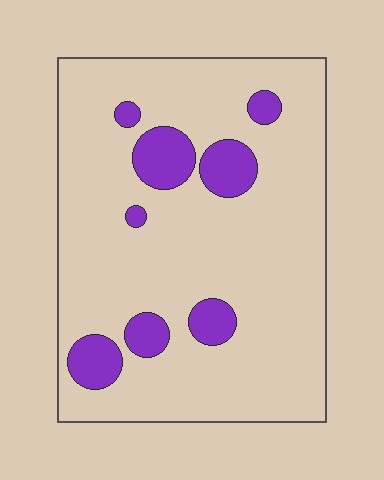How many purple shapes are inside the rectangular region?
8.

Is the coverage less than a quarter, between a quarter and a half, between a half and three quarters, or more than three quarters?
Less than a quarter.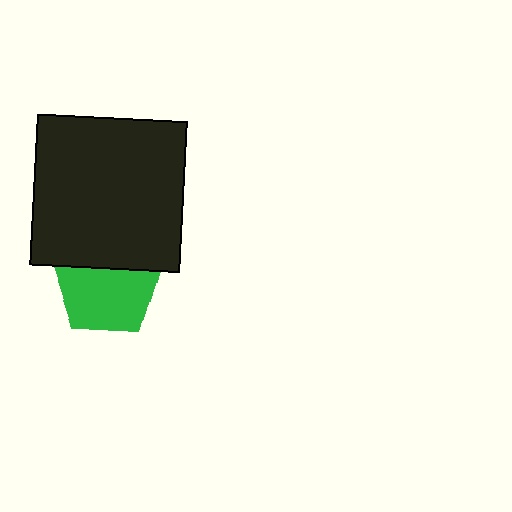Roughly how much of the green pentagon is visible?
Most of it is visible (roughly 67%).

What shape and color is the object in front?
The object in front is a black square.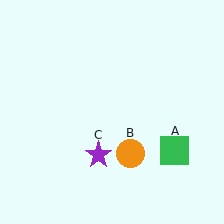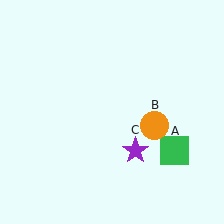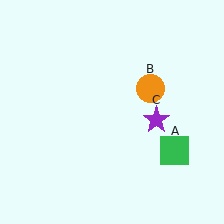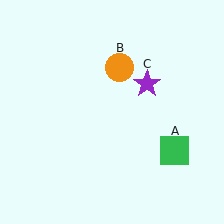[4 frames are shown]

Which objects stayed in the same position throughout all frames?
Green square (object A) remained stationary.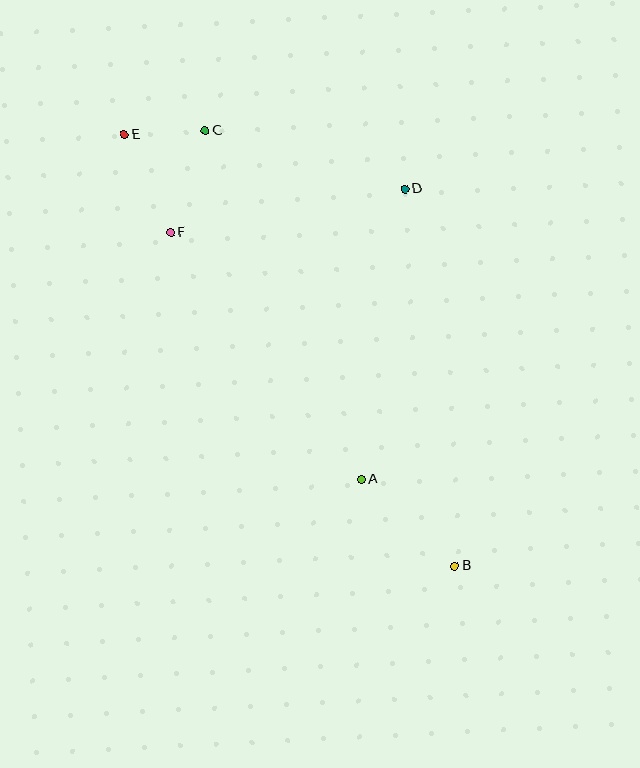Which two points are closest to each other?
Points C and E are closest to each other.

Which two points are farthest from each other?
Points B and E are farthest from each other.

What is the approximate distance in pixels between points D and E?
The distance between D and E is approximately 286 pixels.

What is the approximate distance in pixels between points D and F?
The distance between D and F is approximately 238 pixels.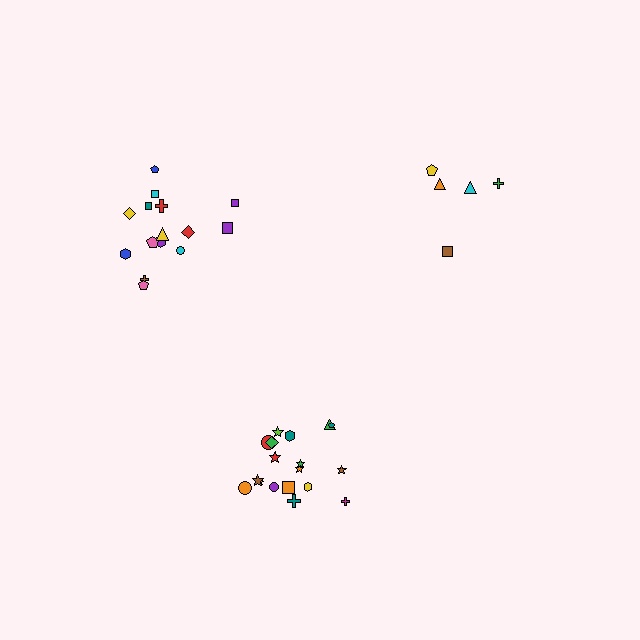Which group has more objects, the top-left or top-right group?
The top-left group.